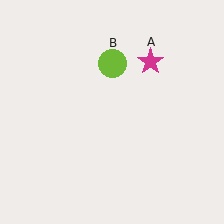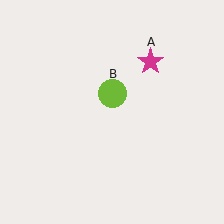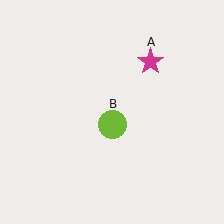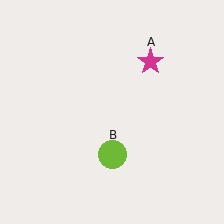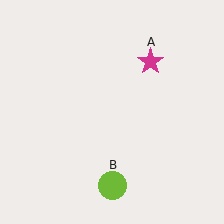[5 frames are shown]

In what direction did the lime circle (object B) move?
The lime circle (object B) moved down.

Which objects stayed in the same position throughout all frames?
Magenta star (object A) remained stationary.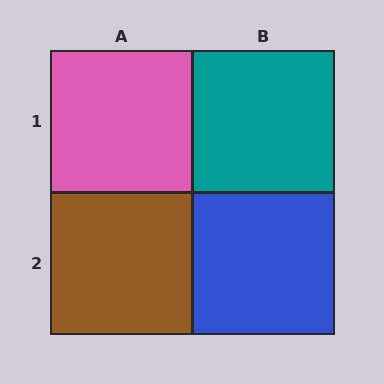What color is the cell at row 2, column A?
Brown.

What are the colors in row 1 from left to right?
Pink, teal.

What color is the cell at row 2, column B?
Blue.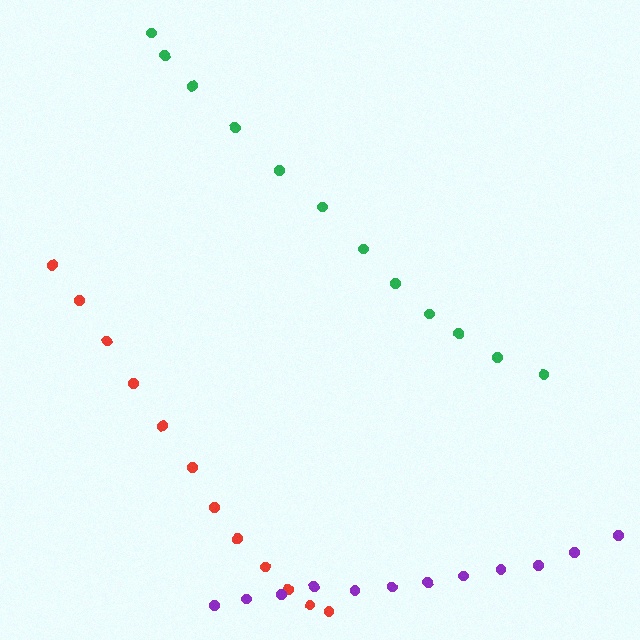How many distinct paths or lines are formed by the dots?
There are 3 distinct paths.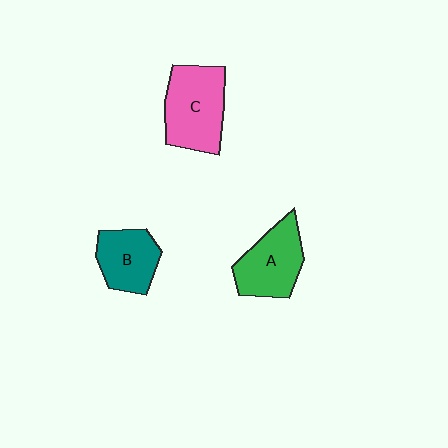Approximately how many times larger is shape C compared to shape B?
Approximately 1.4 times.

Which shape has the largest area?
Shape C (pink).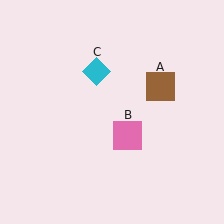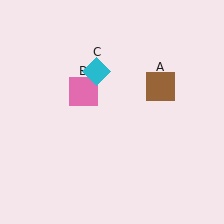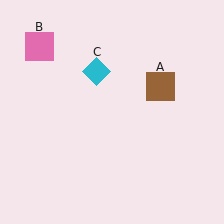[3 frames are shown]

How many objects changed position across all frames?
1 object changed position: pink square (object B).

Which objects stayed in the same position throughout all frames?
Brown square (object A) and cyan diamond (object C) remained stationary.